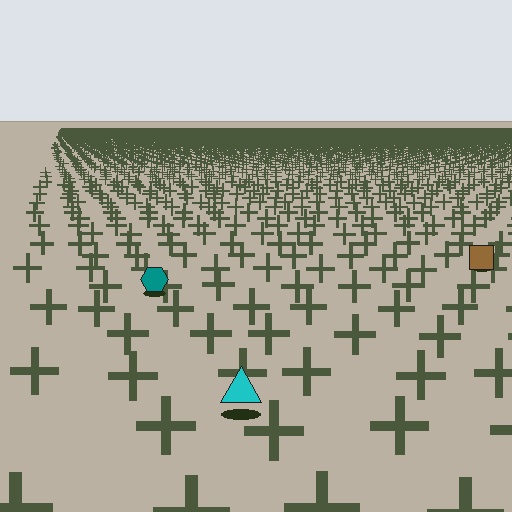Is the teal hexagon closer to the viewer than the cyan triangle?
No. The cyan triangle is closer — you can tell from the texture gradient: the ground texture is coarser near it.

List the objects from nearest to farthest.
From nearest to farthest: the cyan triangle, the teal hexagon, the brown square.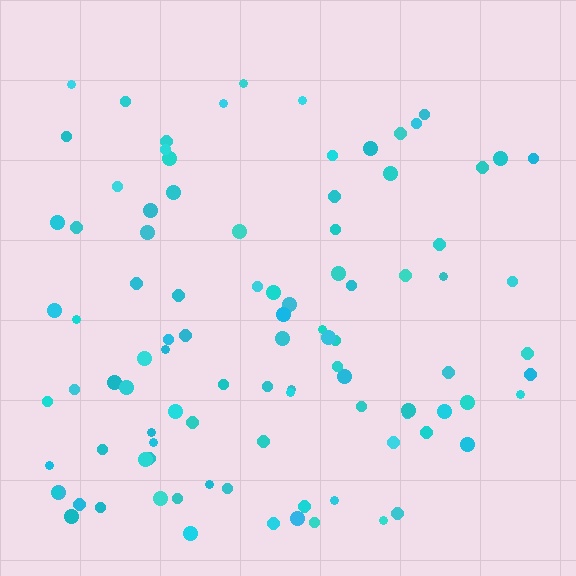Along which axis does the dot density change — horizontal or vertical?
Vertical.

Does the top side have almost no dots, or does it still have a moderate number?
Still a moderate number, just noticeably fewer than the bottom.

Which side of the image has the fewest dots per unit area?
The top.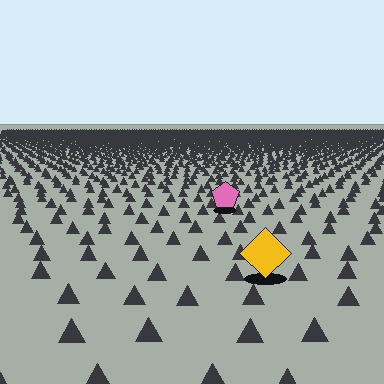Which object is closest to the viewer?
The yellow diamond is closest. The texture marks near it are larger and more spread out.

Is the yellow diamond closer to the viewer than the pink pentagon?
Yes. The yellow diamond is closer — you can tell from the texture gradient: the ground texture is coarser near it.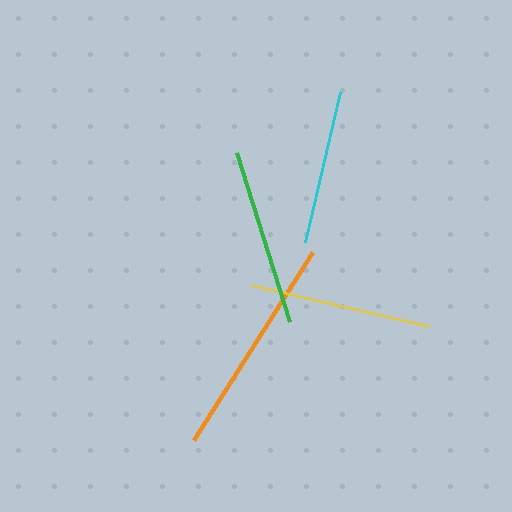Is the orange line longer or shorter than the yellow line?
The orange line is longer than the yellow line.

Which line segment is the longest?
The orange line is the longest at approximately 222 pixels.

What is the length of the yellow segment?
The yellow segment is approximately 182 pixels long.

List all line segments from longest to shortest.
From longest to shortest: orange, yellow, green, cyan.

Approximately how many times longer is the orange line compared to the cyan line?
The orange line is approximately 1.4 times the length of the cyan line.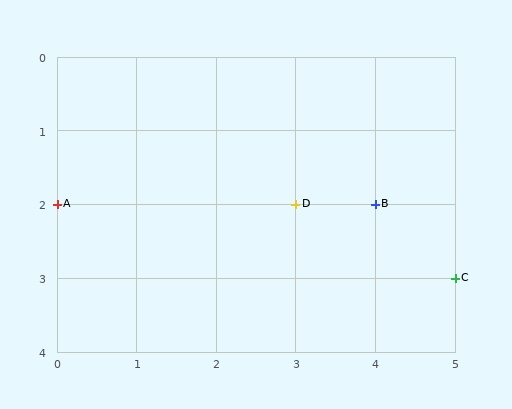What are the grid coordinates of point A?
Point A is at grid coordinates (0, 2).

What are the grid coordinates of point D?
Point D is at grid coordinates (3, 2).